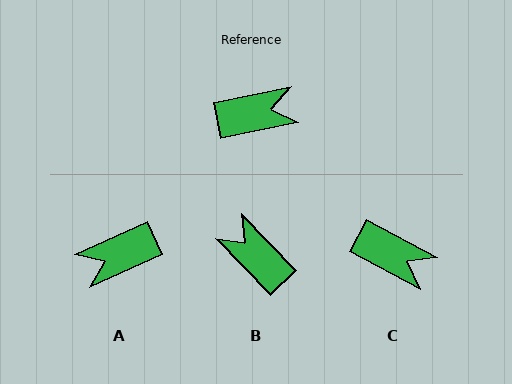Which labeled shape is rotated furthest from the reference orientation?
A, about 167 degrees away.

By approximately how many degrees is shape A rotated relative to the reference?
Approximately 167 degrees clockwise.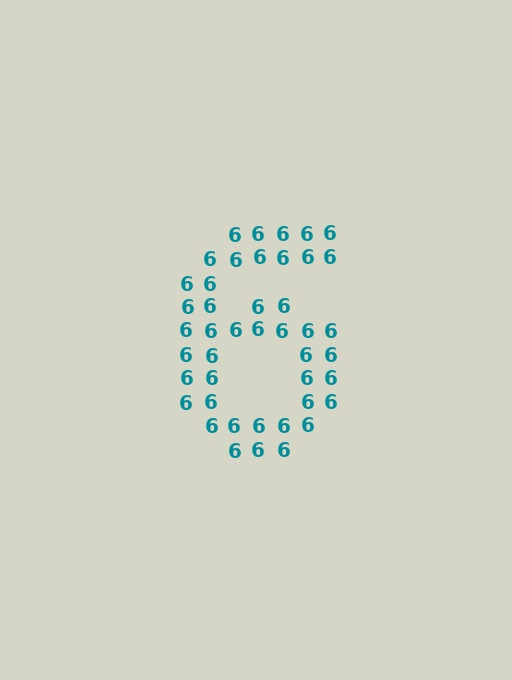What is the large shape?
The large shape is the digit 6.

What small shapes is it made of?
It is made of small digit 6's.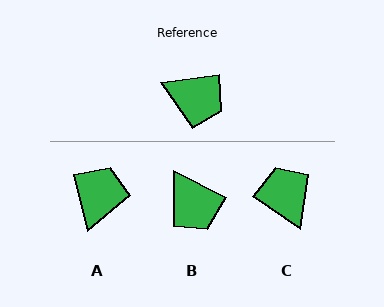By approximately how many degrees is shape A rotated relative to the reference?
Approximately 96 degrees counter-clockwise.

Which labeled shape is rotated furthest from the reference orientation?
C, about 138 degrees away.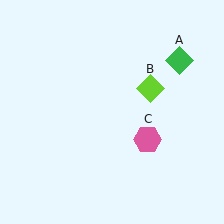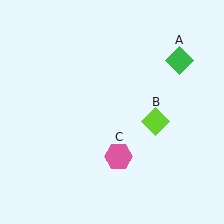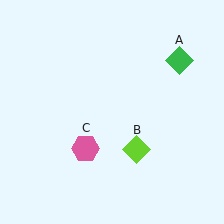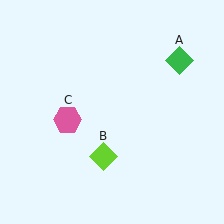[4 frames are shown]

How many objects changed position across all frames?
2 objects changed position: lime diamond (object B), pink hexagon (object C).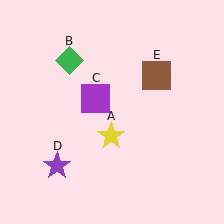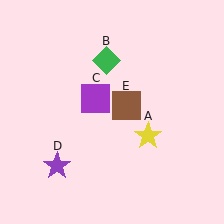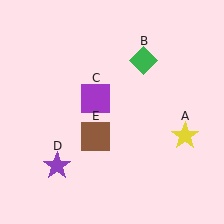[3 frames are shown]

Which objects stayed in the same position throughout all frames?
Purple square (object C) and purple star (object D) remained stationary.